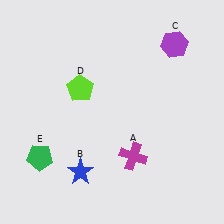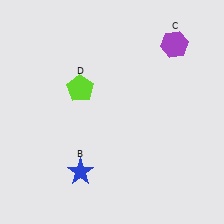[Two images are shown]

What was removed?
The green pentagon (E), the magenta cross (A) were removed in Image 2.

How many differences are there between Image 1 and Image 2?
There are 2 differences between the two images.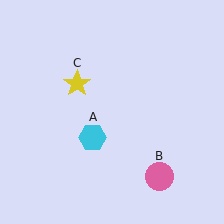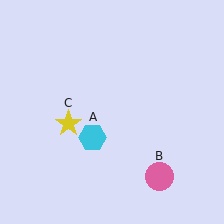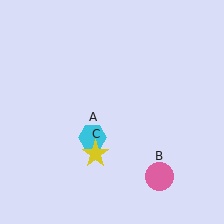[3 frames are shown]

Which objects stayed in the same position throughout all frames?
Cyan hexagon (object A) and pink circle (object B) remained stationary.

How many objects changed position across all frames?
1 object changed position: yellow star (object C).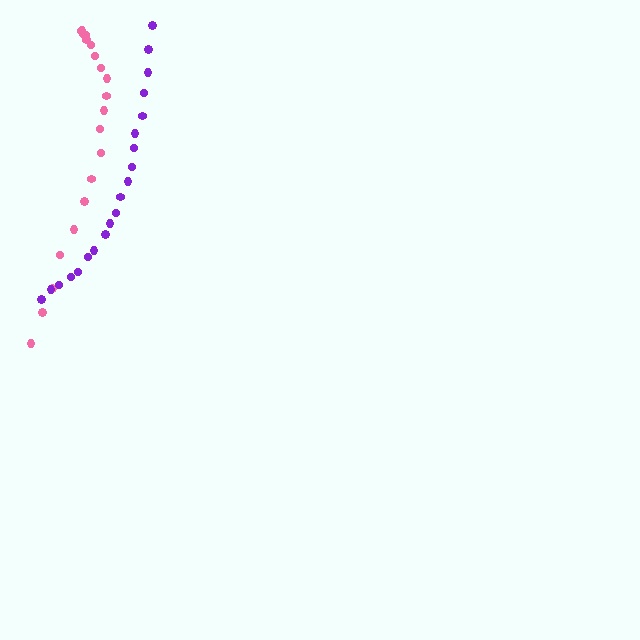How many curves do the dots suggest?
There are 2 distinct paths.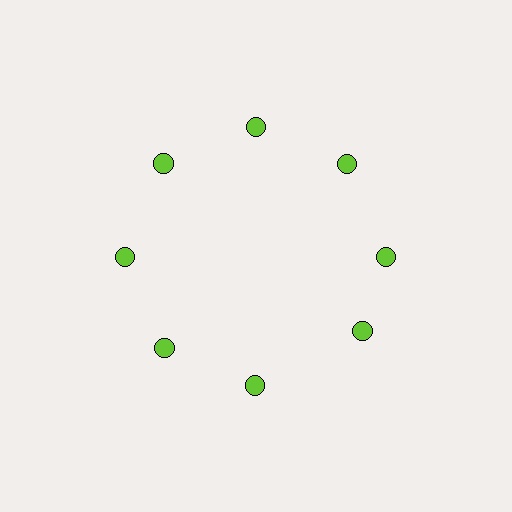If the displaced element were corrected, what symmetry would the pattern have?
It would have 8-fold rotational symmetry — the pattern would map onto itself every 45 degrees.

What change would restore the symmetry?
The symmetry would be restored by rotating it back into even spacing with its neighbors so that all 8 circles sit at equal angles and equal distance from the center.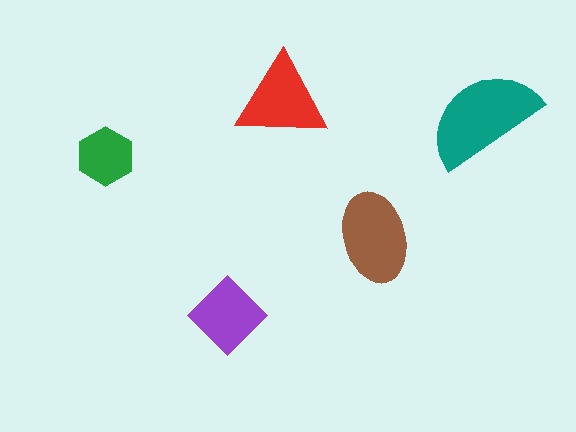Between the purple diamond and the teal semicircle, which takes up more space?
The teal semicircle.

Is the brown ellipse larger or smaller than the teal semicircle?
Smaller.